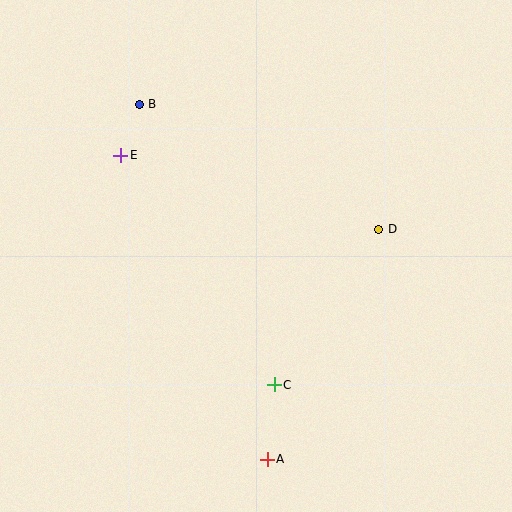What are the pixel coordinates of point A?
Point A is at (267, 459).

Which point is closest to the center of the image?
Point D at (379, 229) is closest to the center.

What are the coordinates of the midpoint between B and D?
The midpoint between B and D is at (259, 167).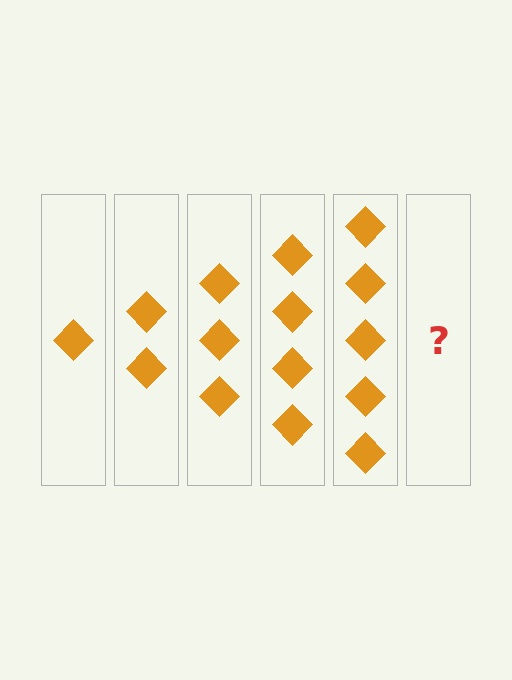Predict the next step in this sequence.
The next step is 6 diamonds.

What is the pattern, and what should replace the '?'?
The pattern is that each step adds one more diamond. The '?' should be 6 diamonds.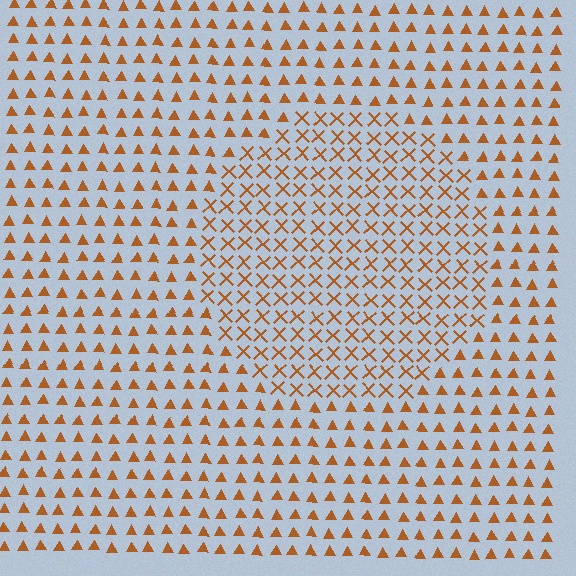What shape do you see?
I see a circle.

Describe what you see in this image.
The image is filled with small brown elements arranged in a uniform grid. A circle-shaped region contains X marks, while the surrounding area contains triangles. The boundary is defined purely by the change in element shape.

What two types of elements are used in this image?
The image uses X marks inside the circle region and triangles outside it.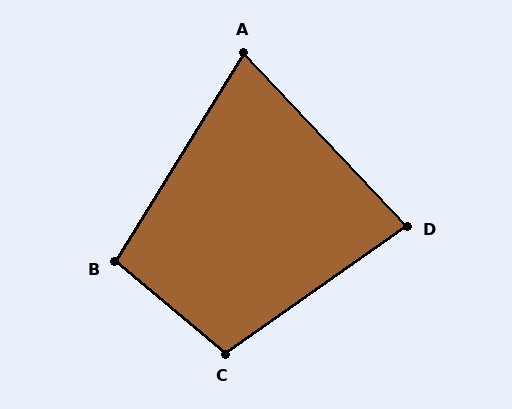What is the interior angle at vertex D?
Approximately 82 degrees (acute).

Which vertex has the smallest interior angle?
A, at approximately 75 degrees.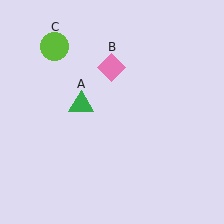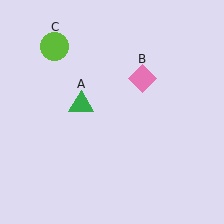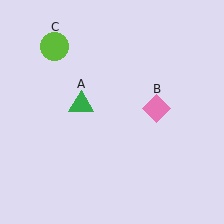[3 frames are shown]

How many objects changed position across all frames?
1 object changed position: pink diamond (object B).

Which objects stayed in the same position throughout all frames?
Green triangle (object A) and lime circle (object C) remained stationary.